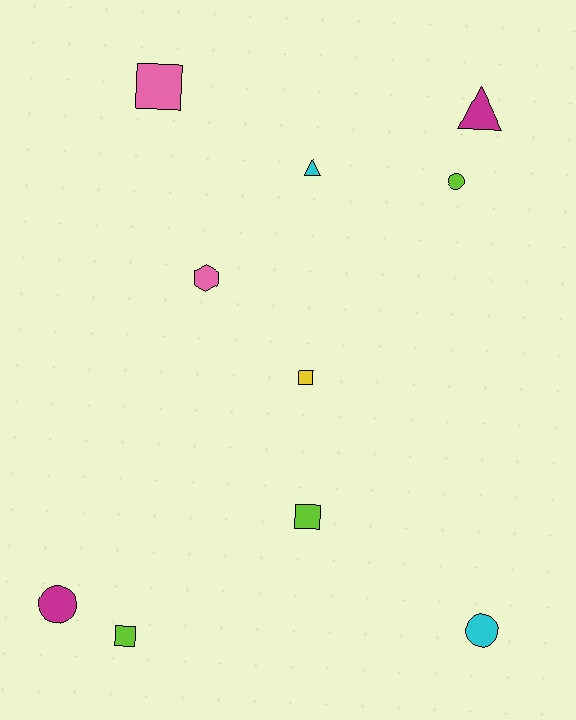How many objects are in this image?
There are 10 objects.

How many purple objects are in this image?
There are no purple objects.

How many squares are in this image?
There are 4 squares.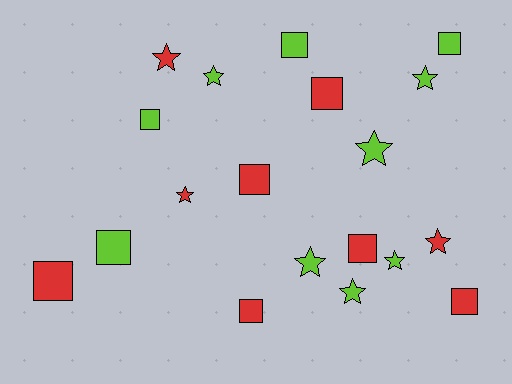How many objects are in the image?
There are 19 objects.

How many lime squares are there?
There are 4 lime squares.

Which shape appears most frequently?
Square, with 10 objects.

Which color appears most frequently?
Lime, with 10 objects.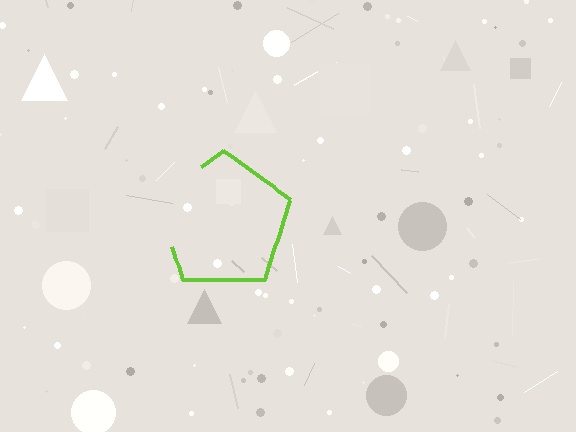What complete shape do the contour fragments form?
The contour fragments form a pentagon.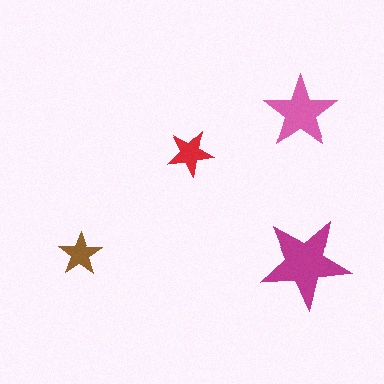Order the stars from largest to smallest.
the magenta one, the pink one, the red one, the brown one.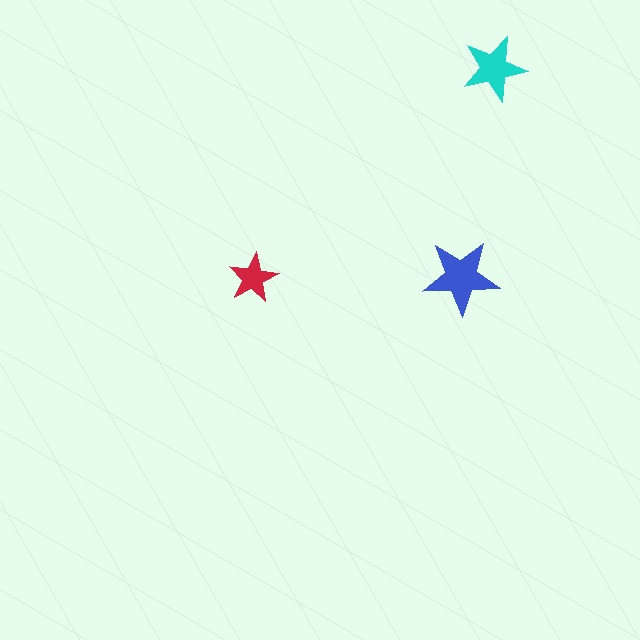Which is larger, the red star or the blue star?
The blue one.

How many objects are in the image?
There are 3 objects in the image.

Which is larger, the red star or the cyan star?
The cyan one.